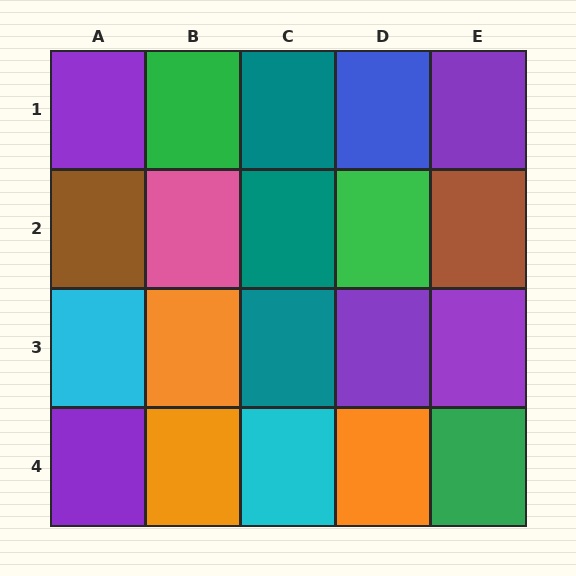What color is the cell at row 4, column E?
Green.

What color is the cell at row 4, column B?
Orange.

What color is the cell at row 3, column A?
Cyan.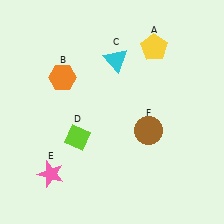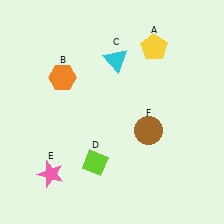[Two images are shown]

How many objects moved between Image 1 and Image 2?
1 object moved between the two images.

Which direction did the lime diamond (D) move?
The lime diamond (D) moved down.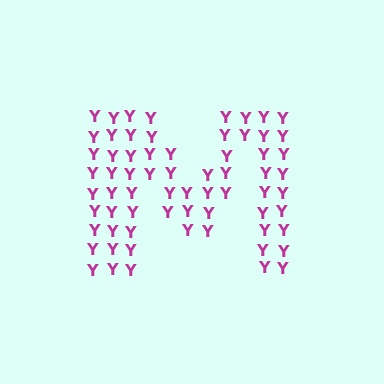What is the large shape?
The large shape is the letter M.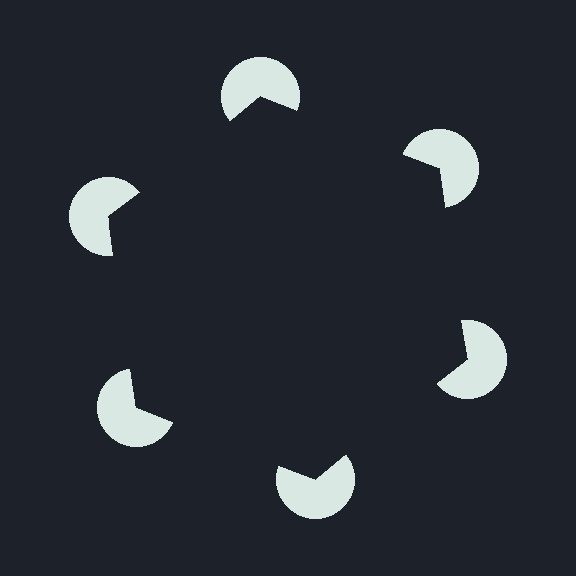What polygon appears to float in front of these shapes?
An illusory hexagon — its edges are inferred from the aligned wedge cuts in the pac-man discs, not physically drawn.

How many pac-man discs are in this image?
There are 6 — one at each vertex of the illusory hexagon.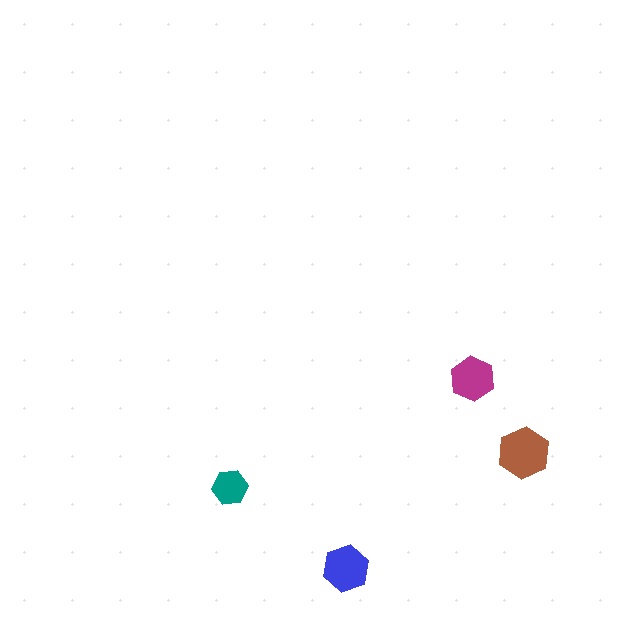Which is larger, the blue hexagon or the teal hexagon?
The blue one.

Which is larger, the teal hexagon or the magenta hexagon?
The magenta one.